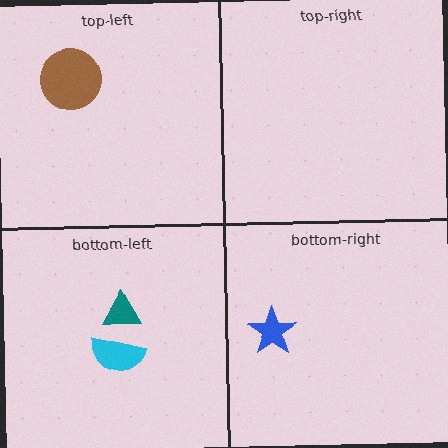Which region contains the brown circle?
The top-left region.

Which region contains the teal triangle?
The bottom-left region.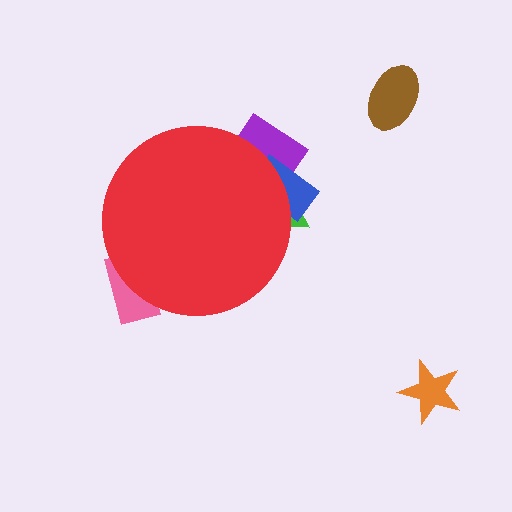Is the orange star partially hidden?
No, the orange star is fully visible.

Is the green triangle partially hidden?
Yes, the green triangle is partially hidden behind the red circle.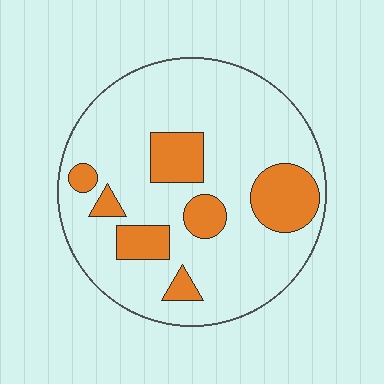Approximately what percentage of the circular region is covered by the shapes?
Approximately 20%.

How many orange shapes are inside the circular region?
7.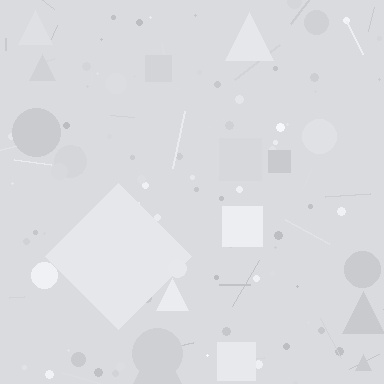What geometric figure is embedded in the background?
A diamond is embedded in the background.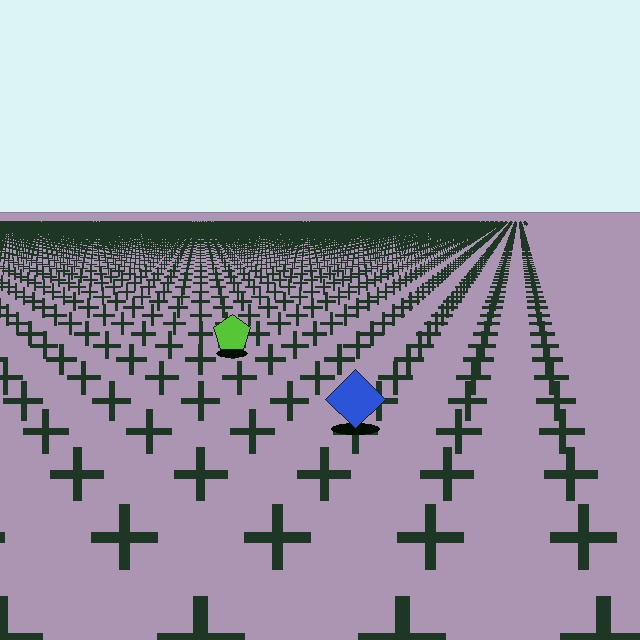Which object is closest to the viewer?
The blue diamond is closest. The texture marks near it are larger and more spread out.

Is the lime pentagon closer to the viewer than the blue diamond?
No. The blue diamond is closer — you can tell from the texture gradient: the ground texture is coarser near it.